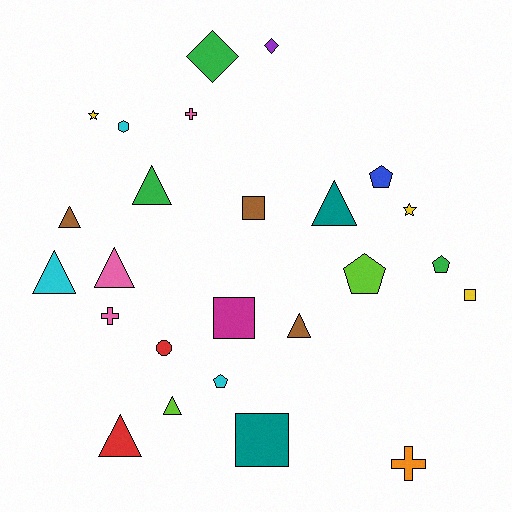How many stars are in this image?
There are 2 stars.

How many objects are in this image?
There are 25 objects.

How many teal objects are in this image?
There are 2 teal objects.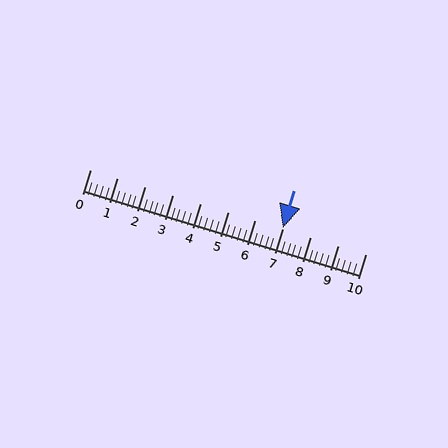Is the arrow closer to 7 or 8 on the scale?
The arrow is closer to 7.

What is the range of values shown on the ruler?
The ruler shows values from 0 to 10.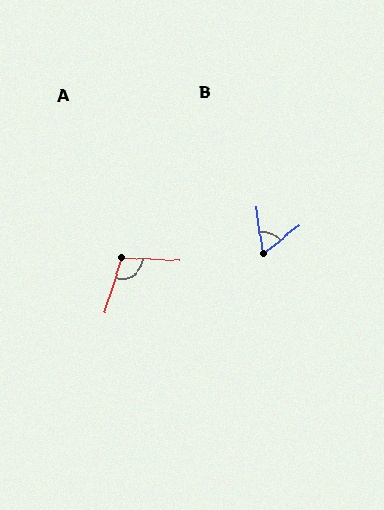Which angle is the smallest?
B, at approximately 60 degrees.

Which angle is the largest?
A, at approximately 104 degrees.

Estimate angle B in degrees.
Approximately 60 degrees.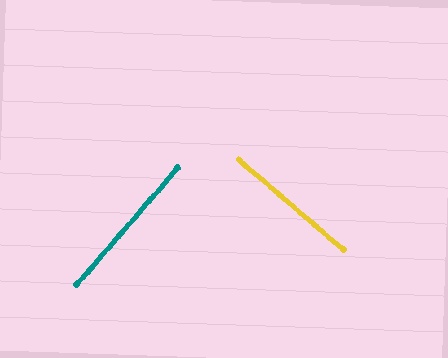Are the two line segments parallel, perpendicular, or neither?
Perpendicular — they meet at approximately 90°.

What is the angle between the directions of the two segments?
Approximately 90 degrees.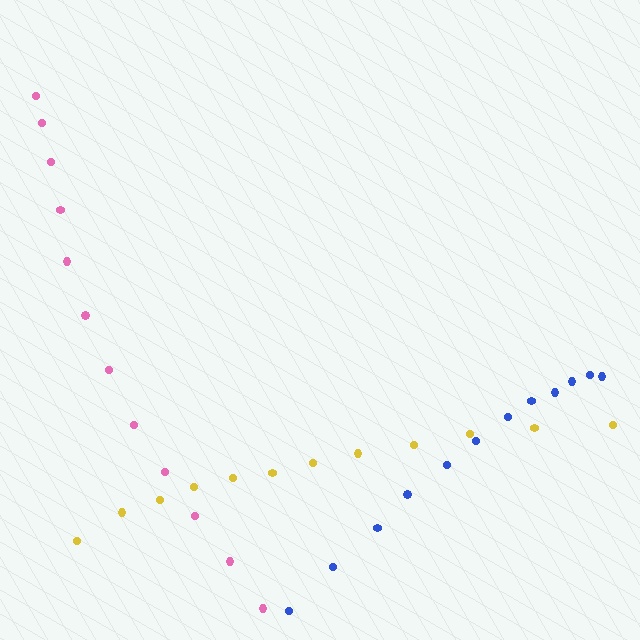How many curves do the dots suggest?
There are 3 distinct paths.